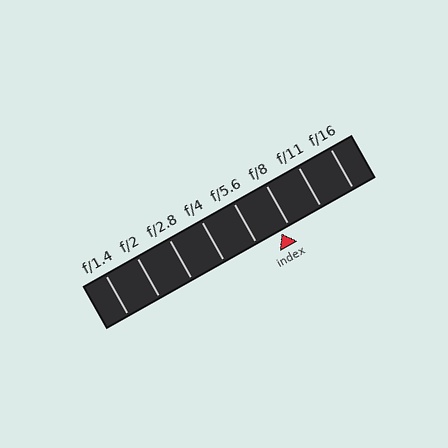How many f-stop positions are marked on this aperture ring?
There are 8 f-stop positions marked.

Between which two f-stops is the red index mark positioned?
The index mark is between f/5.6 and f/8.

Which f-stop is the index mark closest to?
The index mark is closest to f/8.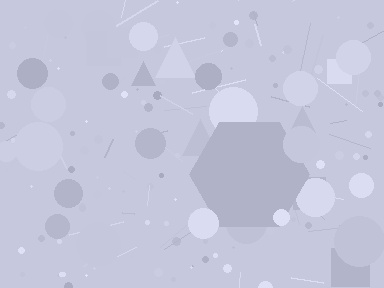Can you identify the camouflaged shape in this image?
The camouflaged shape is a hexagon.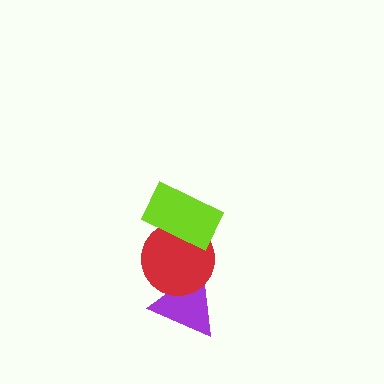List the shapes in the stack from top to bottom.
From top to bottom: the lime rectangle, the red circle, the purple triangle.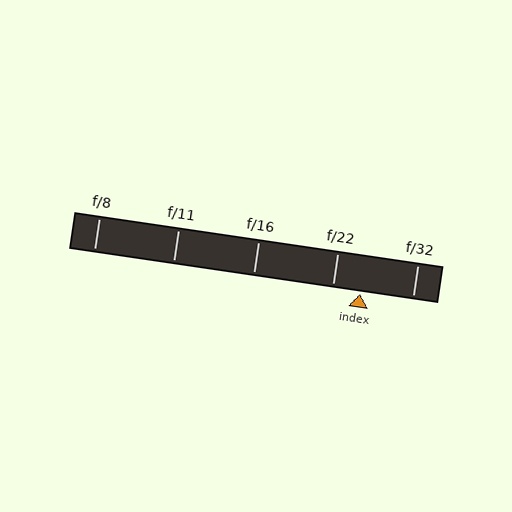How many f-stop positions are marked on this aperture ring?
There are 5 f-stop positions marked.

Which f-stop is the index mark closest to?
The index mark is closest to f/22.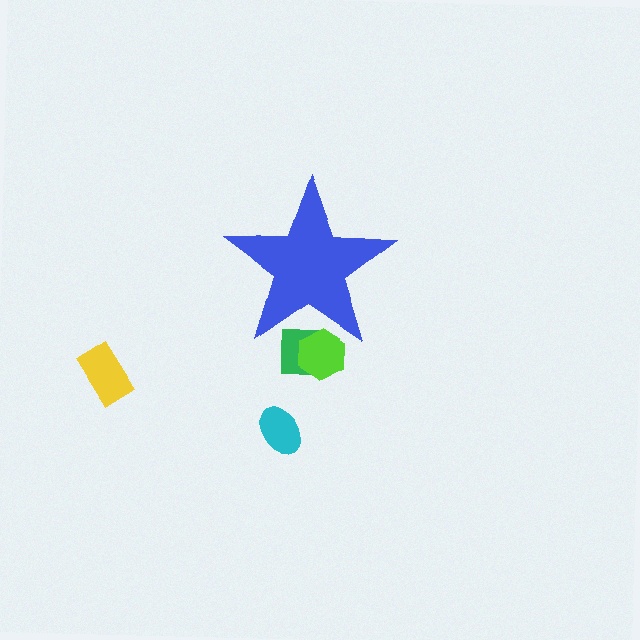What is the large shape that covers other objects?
A blue star.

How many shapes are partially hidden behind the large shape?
2 shapes are partially hidden.